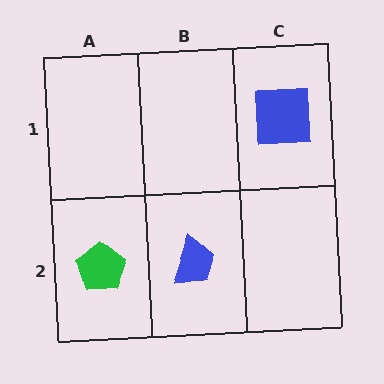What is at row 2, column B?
A blue trapezoid.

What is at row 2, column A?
A green pentagon.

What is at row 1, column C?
A blue square.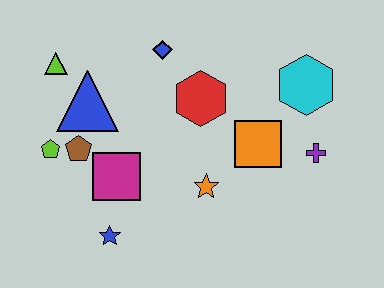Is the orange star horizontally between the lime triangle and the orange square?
Yes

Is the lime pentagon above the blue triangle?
No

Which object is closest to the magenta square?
The brown pentagon is closest to the magenta square.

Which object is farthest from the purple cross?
The lime triangle is farthest from the purple cross.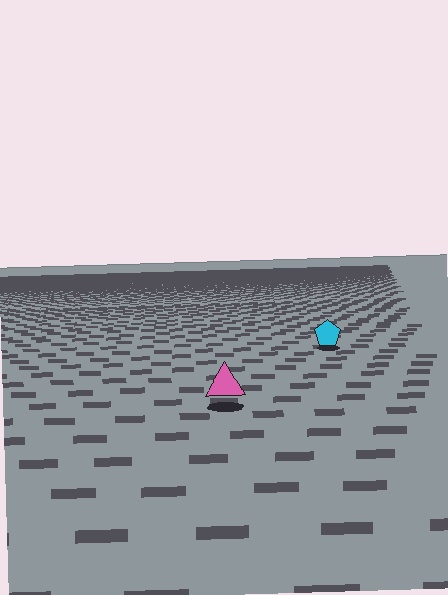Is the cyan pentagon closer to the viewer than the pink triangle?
No. The pink triangle is closer — you can tell from the texture gradient: the ground texture is coarser near it.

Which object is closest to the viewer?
The pink triangle is closest. The texture marks near it are larger and more spread out.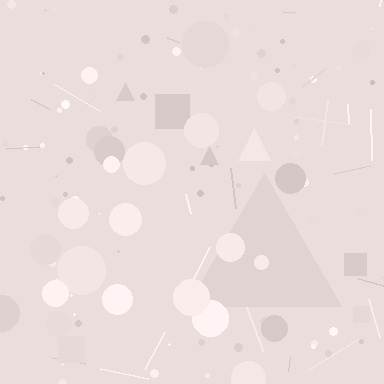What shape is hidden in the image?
A triangle is hidden in the image.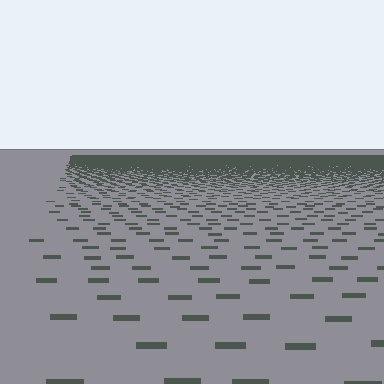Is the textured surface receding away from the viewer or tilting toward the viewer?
The surface is receding away from the viewer. Texture elements get smaller and denser toward the top.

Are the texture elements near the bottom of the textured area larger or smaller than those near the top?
Larger. Near the bottom, elements are closer to the viewer and appear at a bigger on-screen size.